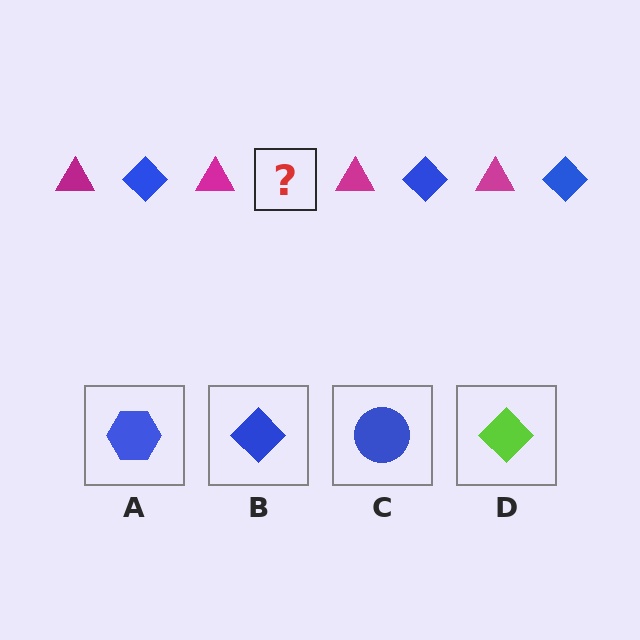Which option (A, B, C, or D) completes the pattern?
B.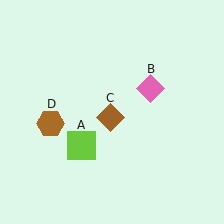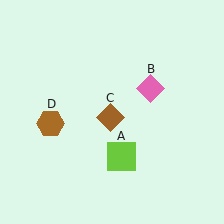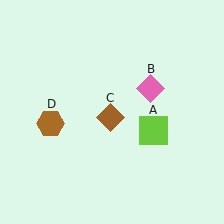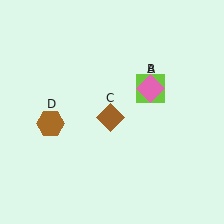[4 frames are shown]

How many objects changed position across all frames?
1 object changed position: lime square (object A).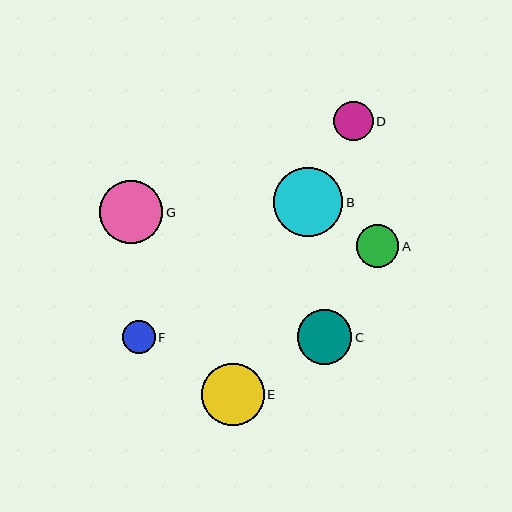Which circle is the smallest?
Circle F is the smallest with a size of approximately 33 pixels.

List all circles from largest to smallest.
From largest to smallest: B, G, E, C, A, D, F.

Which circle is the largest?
Circle B is the largest with a size of approximately 69 pixels.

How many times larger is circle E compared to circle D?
Circle E is approximately 1.6 times the size of circle D.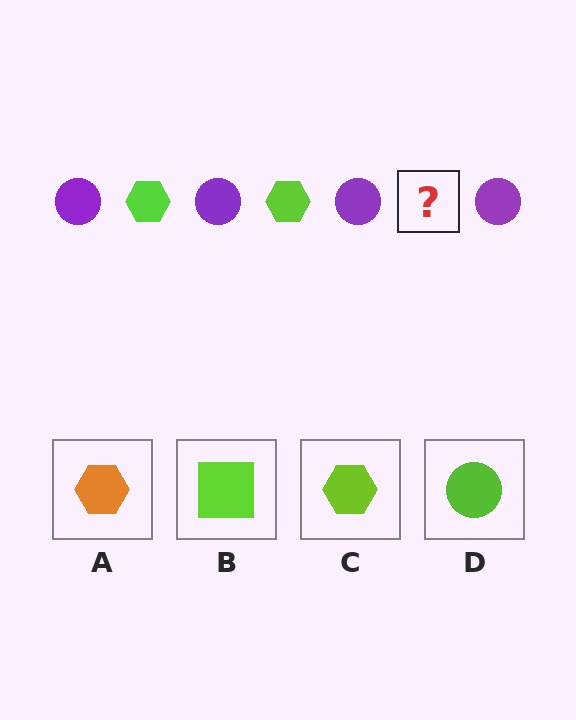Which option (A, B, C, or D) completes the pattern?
C.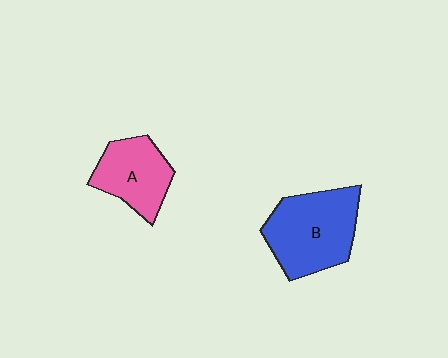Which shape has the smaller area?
Shape A (pink).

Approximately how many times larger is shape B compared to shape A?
Approximately 1.4 times.